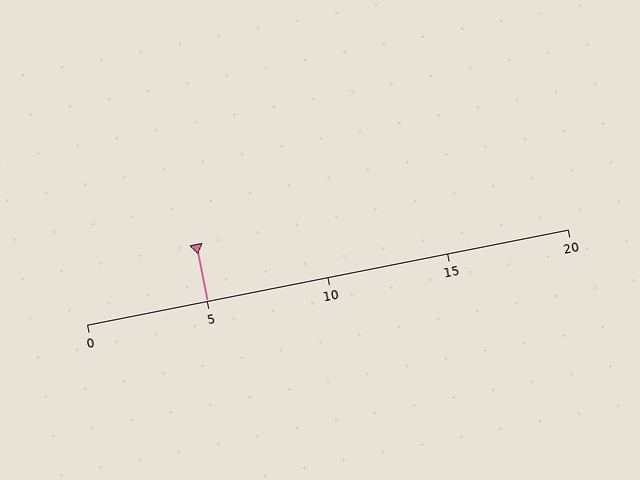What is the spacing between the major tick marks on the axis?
The major ticks are spaced 5 apart.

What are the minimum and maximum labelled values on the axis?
The axis runs from 0 to 20.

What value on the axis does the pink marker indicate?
The marker indicates approximately 5.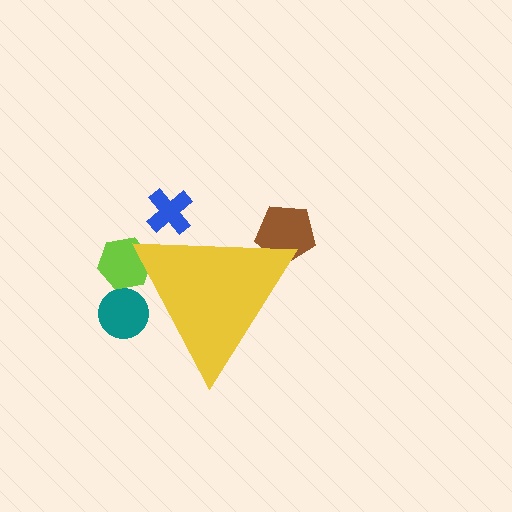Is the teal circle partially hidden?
Yes, the teal circle is partially hidden behind the yellow triangle.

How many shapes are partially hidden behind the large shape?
4 shapes are partially hidden.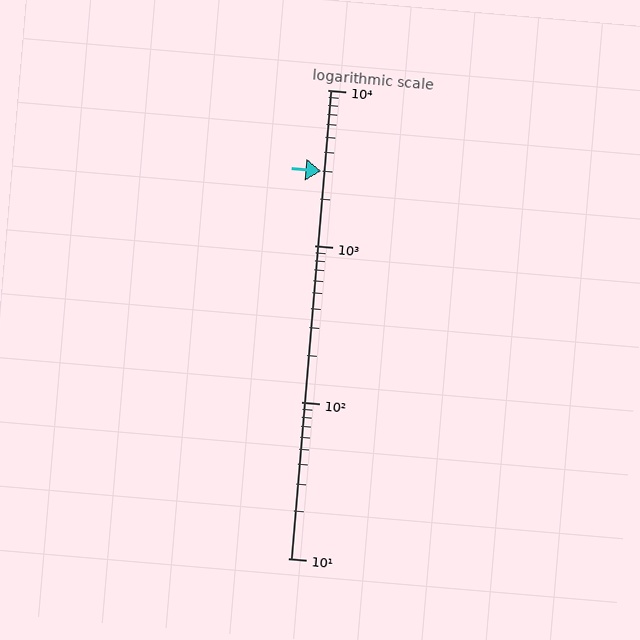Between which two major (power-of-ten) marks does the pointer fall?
The pointer is between 1000 and 10000.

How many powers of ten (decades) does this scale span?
The scale spans 3 decades, from 10 to 10000.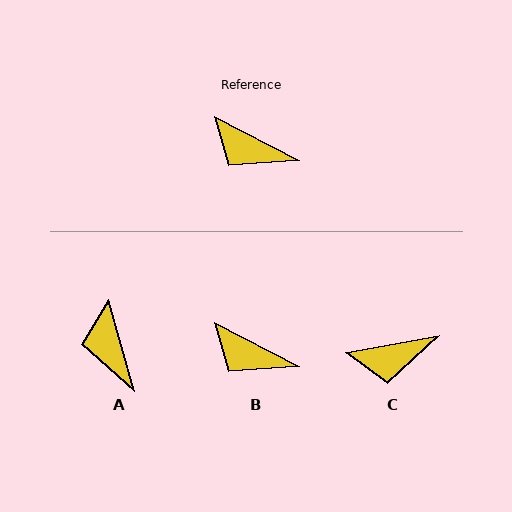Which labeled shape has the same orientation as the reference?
B.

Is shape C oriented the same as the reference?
No, it is off by about 38 degrees.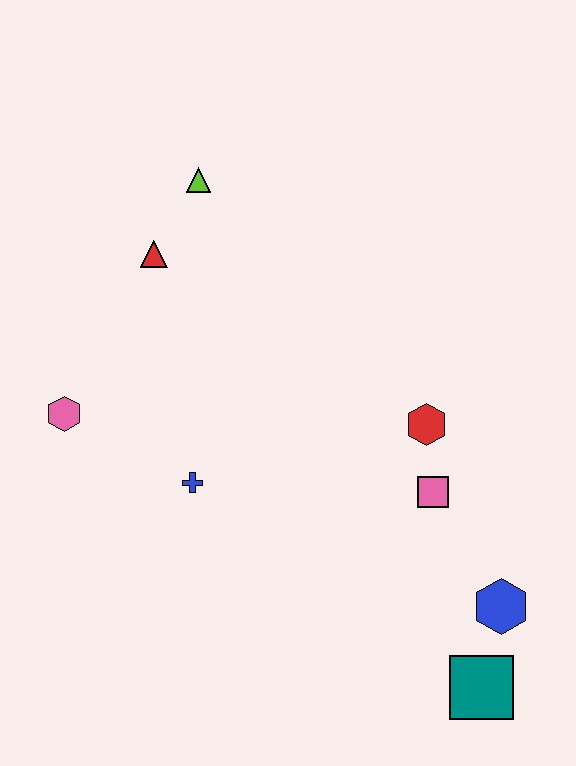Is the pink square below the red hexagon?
Yes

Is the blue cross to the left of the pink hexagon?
No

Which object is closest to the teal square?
The blue hexagon is closest to the teal square.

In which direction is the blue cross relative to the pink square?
The blue cross is to the left of the pink square.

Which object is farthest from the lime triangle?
The teal square is farthest from the lime triangle.